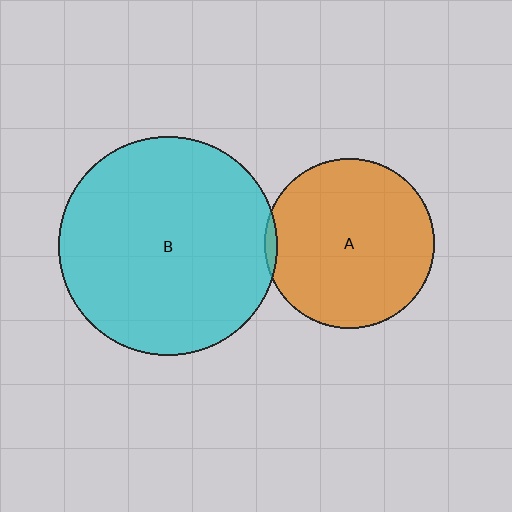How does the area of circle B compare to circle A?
Approximately 1.7 times.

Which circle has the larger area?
Circle B (cyan).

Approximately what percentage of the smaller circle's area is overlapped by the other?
Approximately 5%.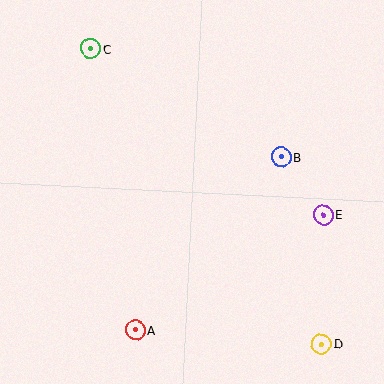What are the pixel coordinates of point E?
Point E is at (323, 215).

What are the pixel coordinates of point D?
Point D is at (321, 344).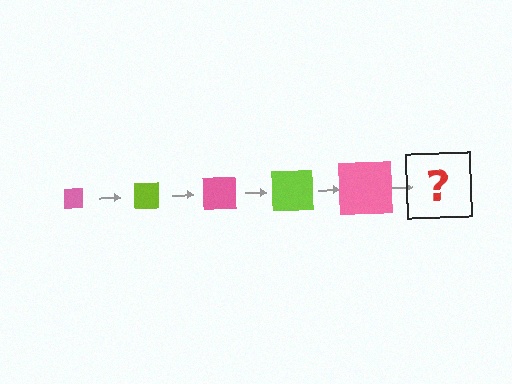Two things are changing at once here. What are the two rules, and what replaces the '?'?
The two rules are that the square grows larger each step and the color cycles through pink and lime. The '?' should be a lime square, larger than the previous one.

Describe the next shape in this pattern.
It should be a lime square, larger than the previous one.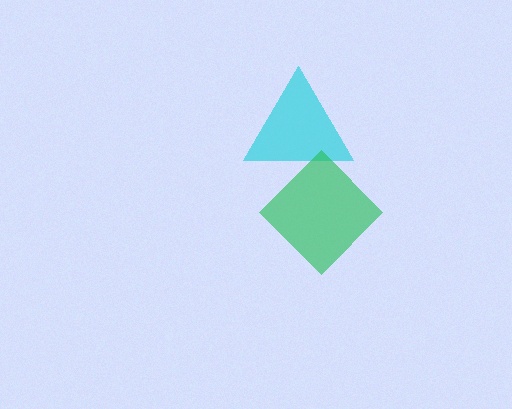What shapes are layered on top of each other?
The layered shapes are: a cyan triangle, a green diamond.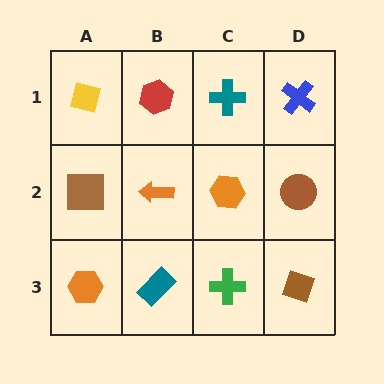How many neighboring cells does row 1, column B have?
3.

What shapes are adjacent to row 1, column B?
An orange arrow (row 2, column B), a yellow square (row 1, column A), a teal cross (row 1, column C).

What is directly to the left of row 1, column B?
A yellow square.